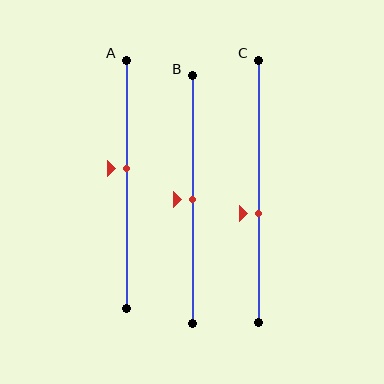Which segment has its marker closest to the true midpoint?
Segment B has its marker closest to the true midpoint.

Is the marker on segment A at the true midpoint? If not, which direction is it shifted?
No, the marker on segment A is shifted upward by about 6% of the segment length.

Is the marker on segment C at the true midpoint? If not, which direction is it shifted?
No, the marker on segment C is shifted downward by about 9% of the segment length.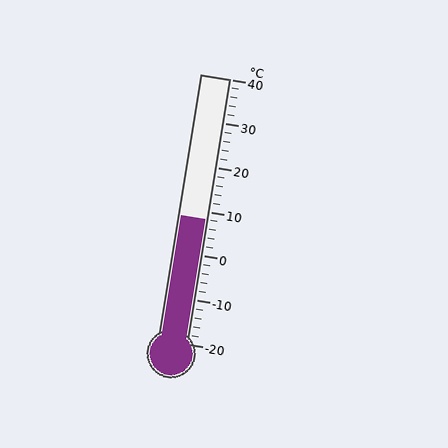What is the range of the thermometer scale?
The thermometer scale ranges from -20°C to 40°C.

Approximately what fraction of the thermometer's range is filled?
The thermometer is filled to approximately 45% of its range.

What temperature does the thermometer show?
The thermometer shows approximately 8°C.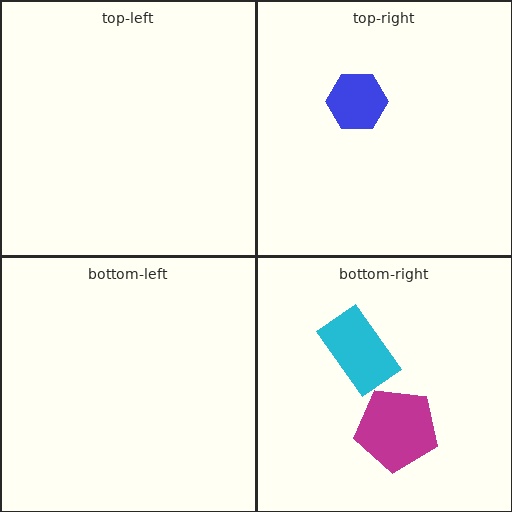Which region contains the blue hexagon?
The top-right region.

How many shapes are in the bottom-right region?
2.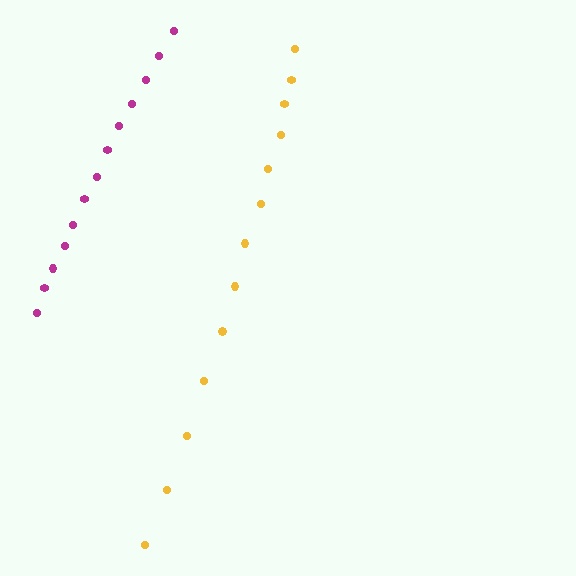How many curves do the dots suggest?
There are 2 distinct paths.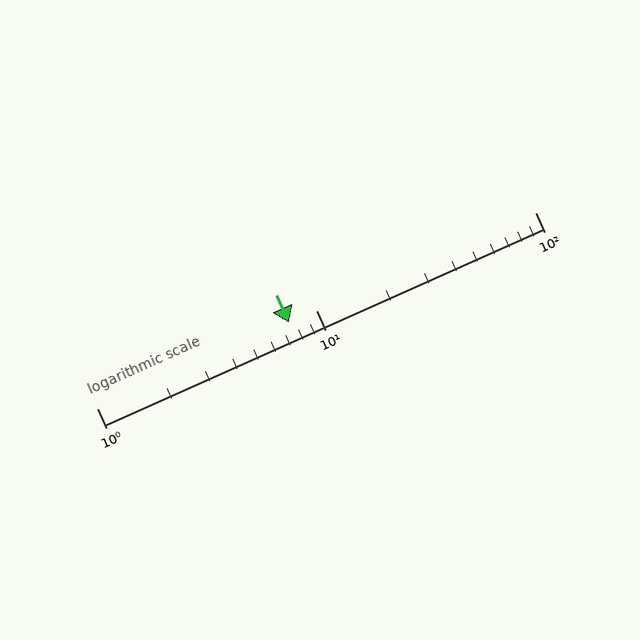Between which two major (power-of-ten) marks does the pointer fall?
The pointer is between 1 and 10.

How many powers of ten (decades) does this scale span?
The scale spans 2 decades, from 1 to 100.